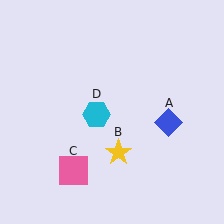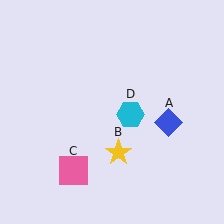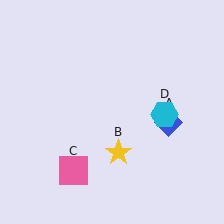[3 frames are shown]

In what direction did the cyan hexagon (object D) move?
The cyan hexagon (object D) moved right.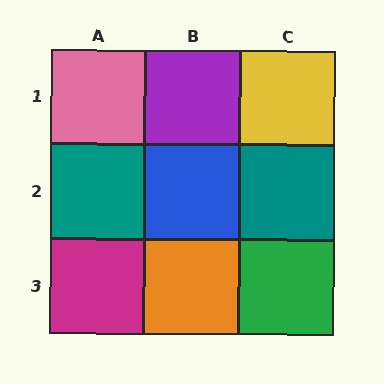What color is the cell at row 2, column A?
Teal.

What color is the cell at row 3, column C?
Green.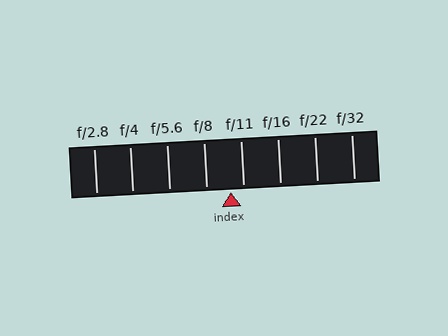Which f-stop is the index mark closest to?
The index mark is closest to f/11.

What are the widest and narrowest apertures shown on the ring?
The widest aperture shown is f/2.8 and the narrowest is f/32.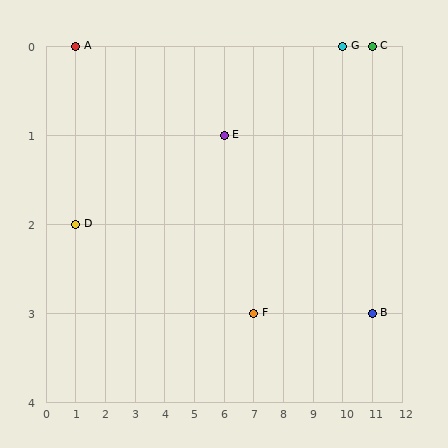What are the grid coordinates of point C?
Point C is at grid coordinates (11, 0).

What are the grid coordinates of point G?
Point G is at grid coordinates (10, 0).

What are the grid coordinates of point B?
Point B is at grid coordinates (11, 3).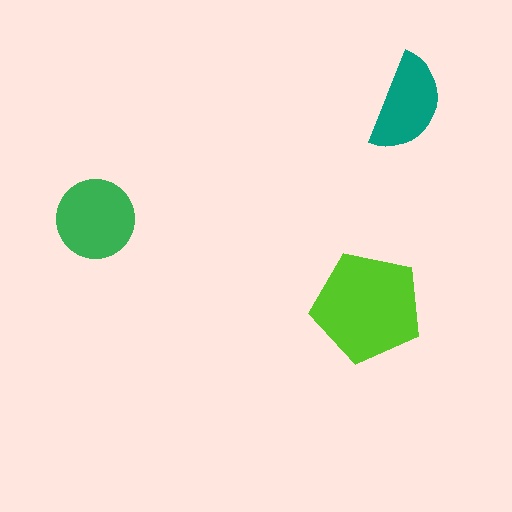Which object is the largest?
The lime pentagon.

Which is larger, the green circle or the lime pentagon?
The lime pentagon.